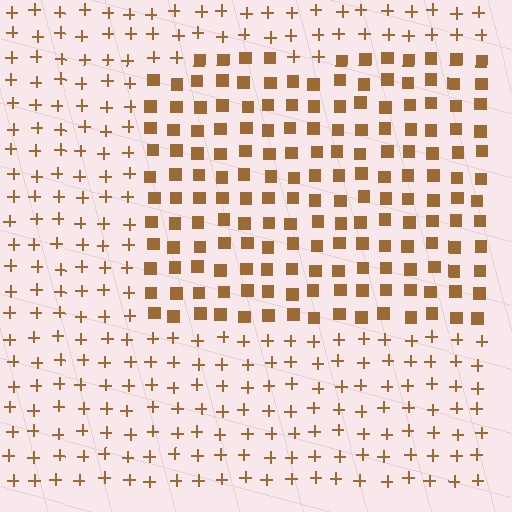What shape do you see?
I see a rectangle.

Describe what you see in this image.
The image is filled with small brown elements arranged in a uniform grid. A rectangle-shaped region contains squares, while the surrounding area contains plus signs. The boundary is defined purely by the change in element shape.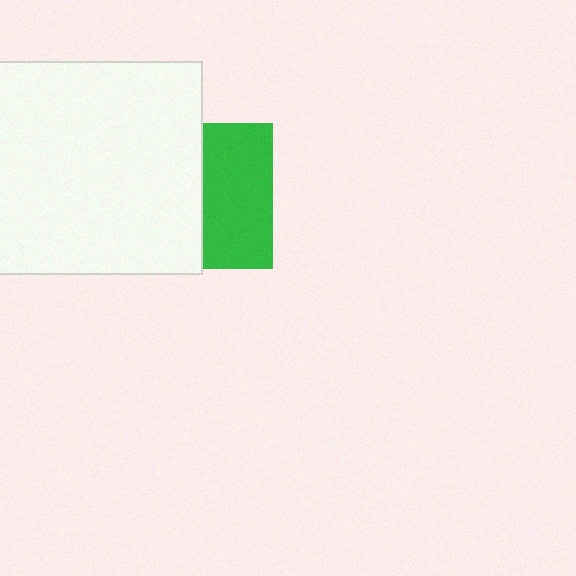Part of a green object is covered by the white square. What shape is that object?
It is a square.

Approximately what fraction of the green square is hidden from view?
Roughly 52% of the green square is hidden behind the white square.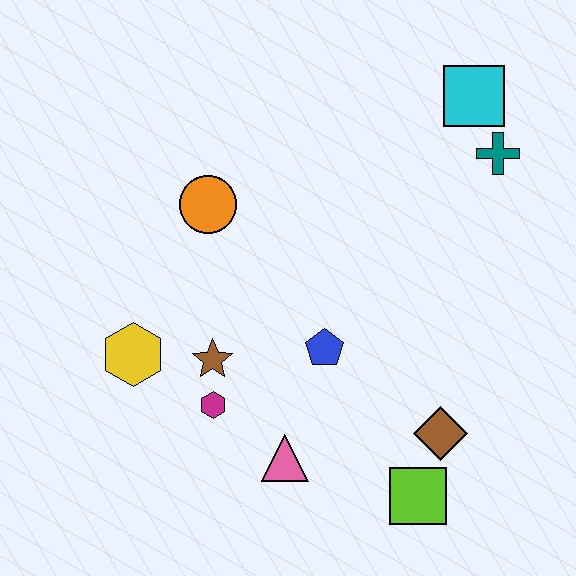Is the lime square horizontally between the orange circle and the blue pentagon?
No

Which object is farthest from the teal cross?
The yellow hexagon is farthest from the teal cross.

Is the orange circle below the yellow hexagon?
No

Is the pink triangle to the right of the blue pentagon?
No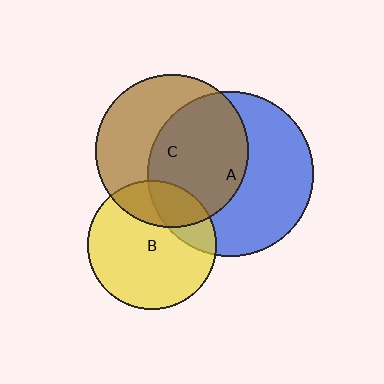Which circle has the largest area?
Circle A (blue).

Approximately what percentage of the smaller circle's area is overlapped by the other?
Approximately 25%.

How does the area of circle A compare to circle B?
Approximately 1.6 times.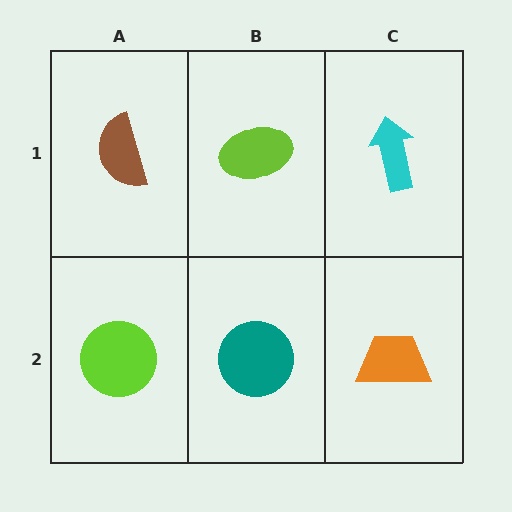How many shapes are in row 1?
3 shapes.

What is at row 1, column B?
A lime ellipse.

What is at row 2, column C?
An orange trapezoid.